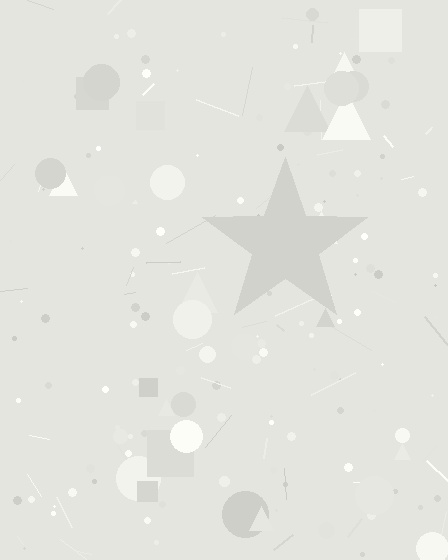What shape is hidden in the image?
A star is hidden in the image.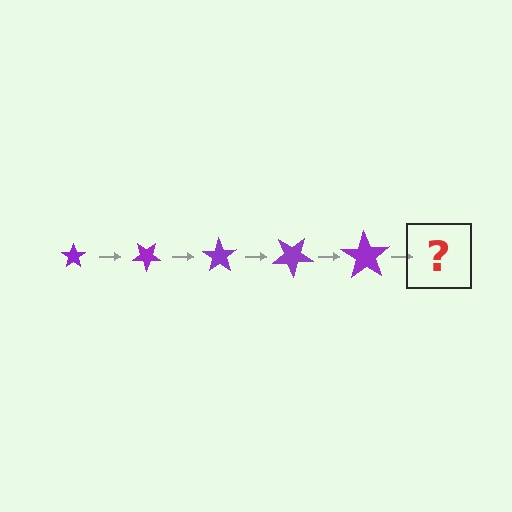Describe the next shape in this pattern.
It should be a star, larger than the previous one and rotated 175 degrees from the start.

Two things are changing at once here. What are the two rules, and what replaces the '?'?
The two rules are that the star grows larger each step and it rotates 35 degrees each step. The '?' should be a star, larger than the previous one and rotated 175 degrees from the start.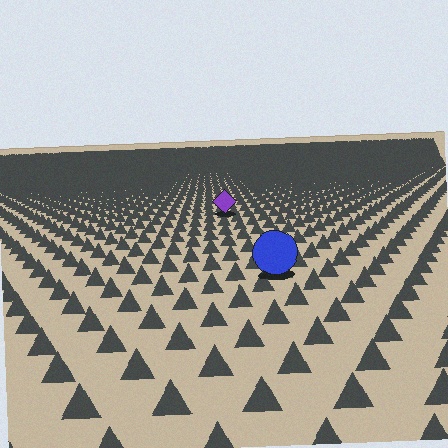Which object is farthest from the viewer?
The purple diamond is farthest from the viewer. It appears smaller and the ground texture around it is denser.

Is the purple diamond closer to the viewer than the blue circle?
No. The blue circle is closer — you can tell from the texture gradient: the ground texture is coarser near it.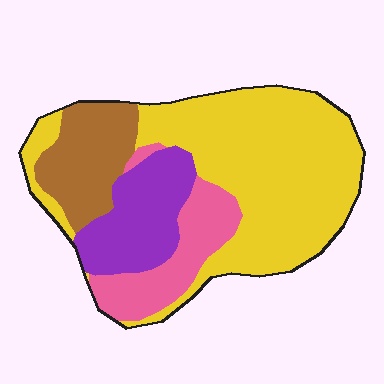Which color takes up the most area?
Yellow, at roughly 55%.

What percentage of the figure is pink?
Pink covers 15% of the figure.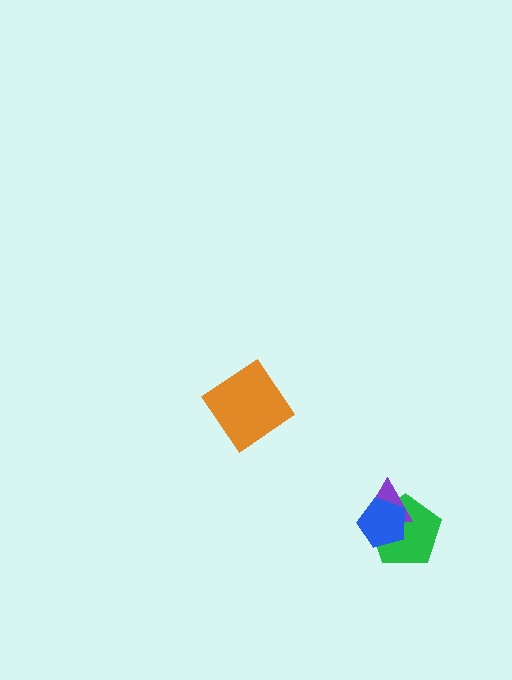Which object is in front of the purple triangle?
The blue pentagon is in front of the purple triangle.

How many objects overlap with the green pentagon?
2 objects overlap with the green pentagon.